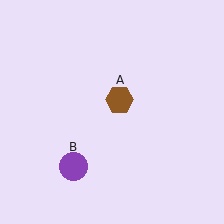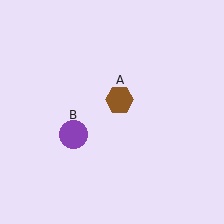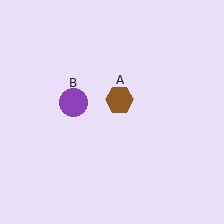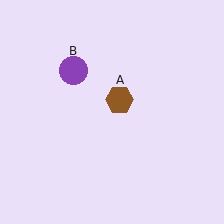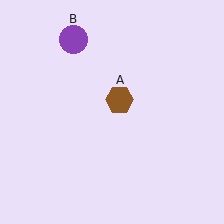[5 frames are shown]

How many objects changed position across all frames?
1 object changed position: purple circle (object B).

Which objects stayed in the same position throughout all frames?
Brown hexagon (object A) remained stationary.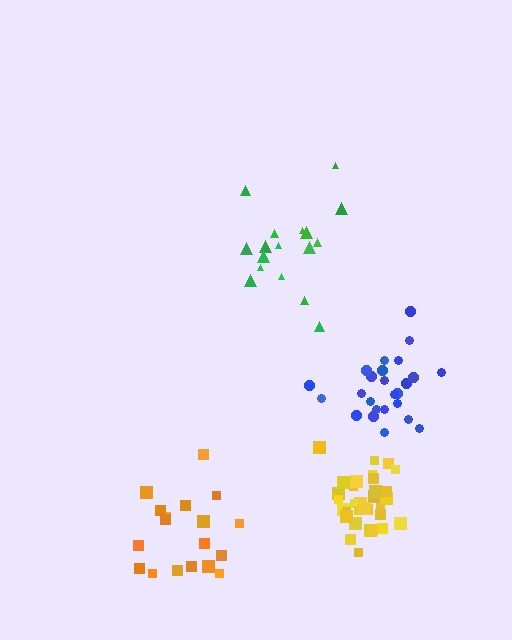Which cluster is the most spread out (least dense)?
Green.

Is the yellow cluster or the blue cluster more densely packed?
Yellow.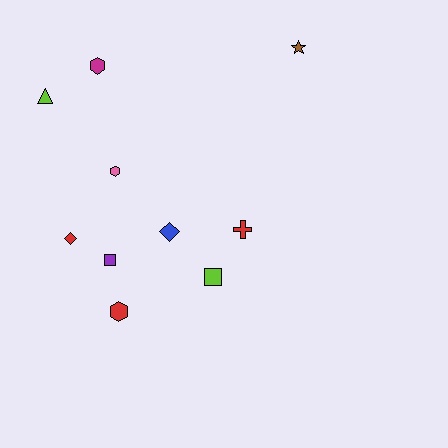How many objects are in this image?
There are 10 objects.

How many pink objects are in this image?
There is 1 pink object.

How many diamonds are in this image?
There are 2 diamonds.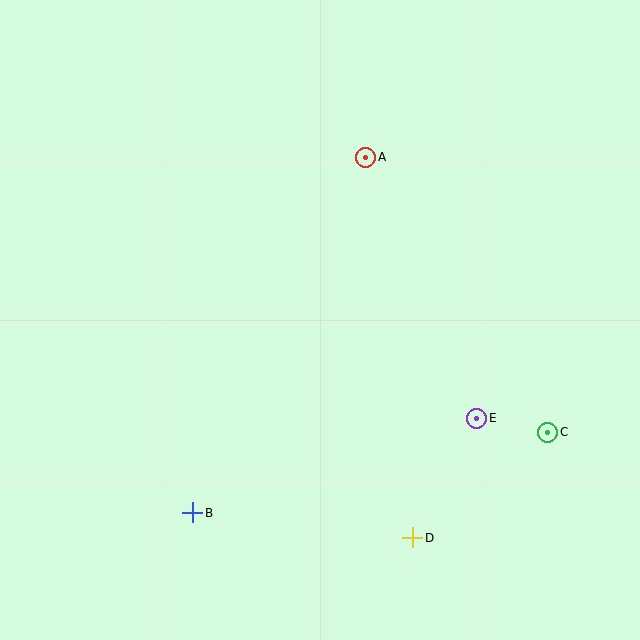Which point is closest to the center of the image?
Point A at (366, 157) is closest to the center.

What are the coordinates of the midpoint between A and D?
The midpoint between A and D is at (389, 348).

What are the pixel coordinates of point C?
Point C is at (548, 432).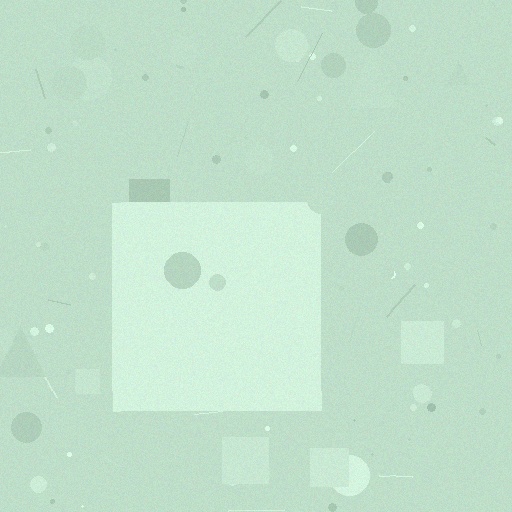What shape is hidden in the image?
A square is hidden in the image.